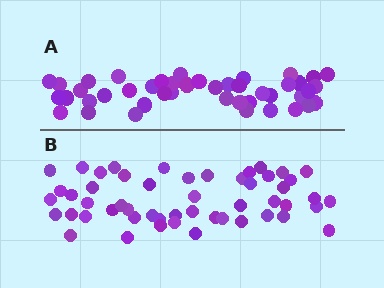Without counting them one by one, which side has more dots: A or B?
Region B (the bottom region) has more dots.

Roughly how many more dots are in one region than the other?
Region B has roughly 8 or so more dots than region A.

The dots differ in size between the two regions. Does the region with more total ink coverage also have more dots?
No. Region A has more total ink coverage because its dots are larger, but region B actually contains more individual dots. Total area can be misleading — the number of items is what matters here.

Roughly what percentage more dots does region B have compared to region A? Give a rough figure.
About 20% more.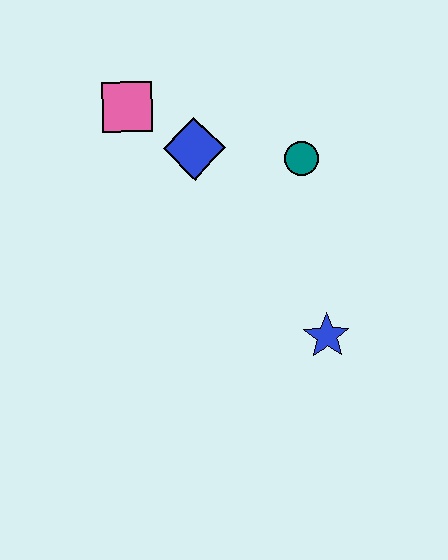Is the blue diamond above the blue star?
Yes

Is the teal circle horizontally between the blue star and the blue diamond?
Yes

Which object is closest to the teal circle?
The blue diamond is closest to the teal circle.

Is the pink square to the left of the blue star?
Yes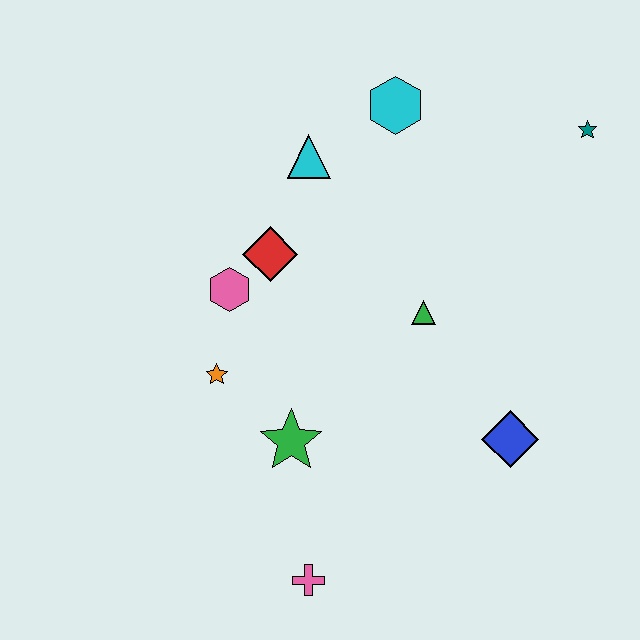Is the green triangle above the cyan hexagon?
No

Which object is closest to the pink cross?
The green star is closest to the pink cross.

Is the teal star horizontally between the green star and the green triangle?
No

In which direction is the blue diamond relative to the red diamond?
The blue diamond is to the right of the red diamond.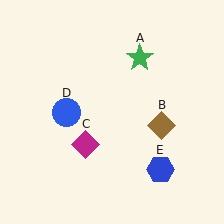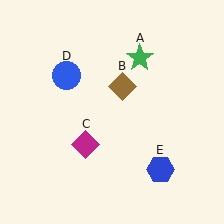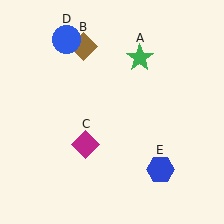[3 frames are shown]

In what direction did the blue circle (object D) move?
The blue circle (object D) moved up.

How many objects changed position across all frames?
2 objects changed position: brown diamond (object B), blue circle (object D).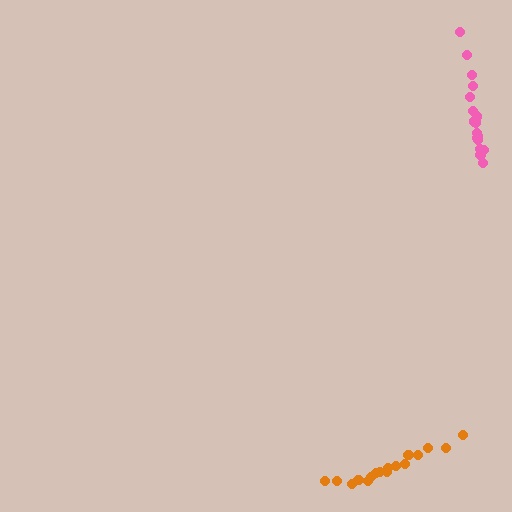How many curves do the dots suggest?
There are 2 distinct paths.